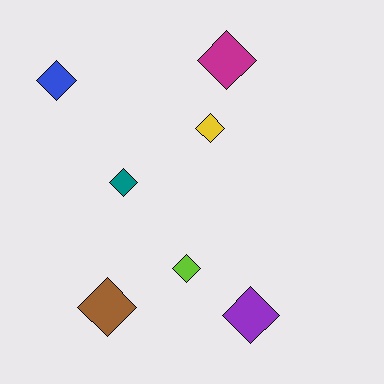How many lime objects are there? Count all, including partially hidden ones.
There is 1 lime object.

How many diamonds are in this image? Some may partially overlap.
There are 7 diamonds.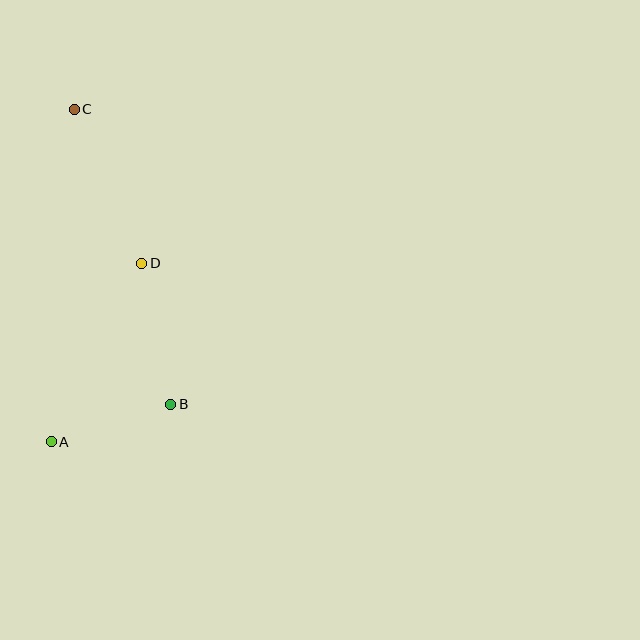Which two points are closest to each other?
Points A and B are closest to each other.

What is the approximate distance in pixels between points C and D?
The distance between C and D is approximately 168 pixels.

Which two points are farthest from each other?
Points A and C are farthest from each other.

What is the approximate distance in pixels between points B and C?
The distance between B and C is approximately 310 pixels.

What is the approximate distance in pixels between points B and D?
The distance between B and D is approximately 144 pixels.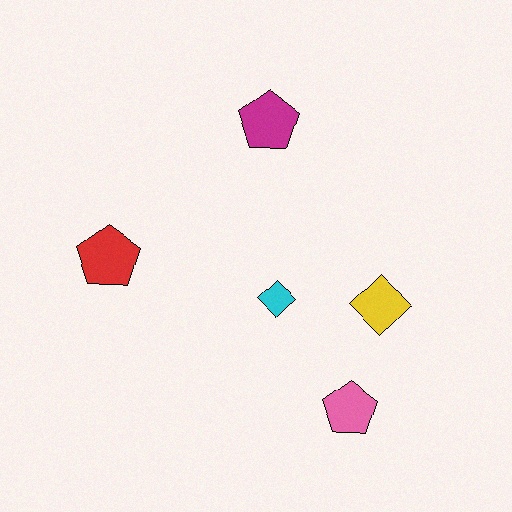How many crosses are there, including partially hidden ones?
There are no crosses.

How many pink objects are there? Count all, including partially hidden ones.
There is 1 pink object.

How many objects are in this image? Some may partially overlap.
There are 5 objects.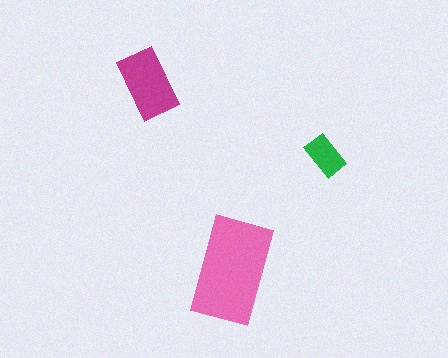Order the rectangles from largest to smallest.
the pink one, the magenta one, the green one.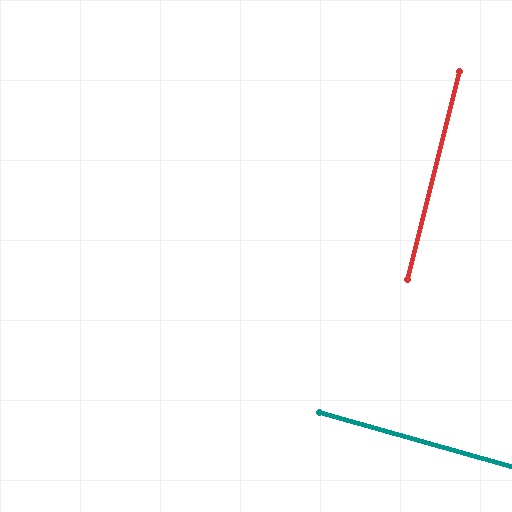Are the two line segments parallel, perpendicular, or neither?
Perpendicular — they meet at approximately 88°.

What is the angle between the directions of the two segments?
Approximately 88 degrees.